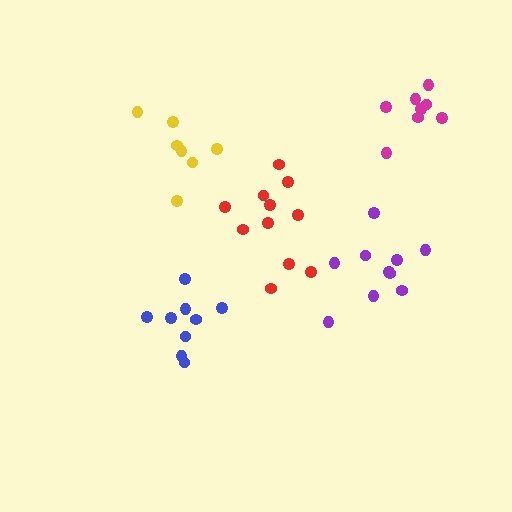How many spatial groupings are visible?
There are 5 spatial groupings.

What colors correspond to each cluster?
The clusters are colored: blue, purple, red, magenta, yellow.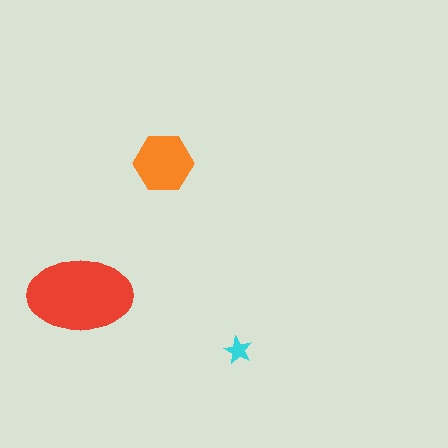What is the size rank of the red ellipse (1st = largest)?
1st.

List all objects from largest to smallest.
The red ellipse, the orange hexagon, the cyan star.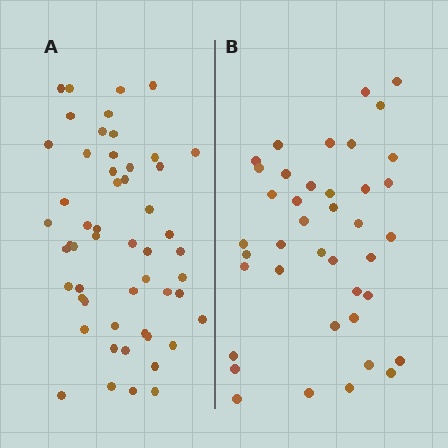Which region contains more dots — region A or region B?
Region A (the left region) has more dots.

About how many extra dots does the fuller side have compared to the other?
Region A has approximately 15 more dots than region B.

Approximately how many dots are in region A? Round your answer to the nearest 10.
About 50 dots. (The exact count is 53, which rounds to 50.)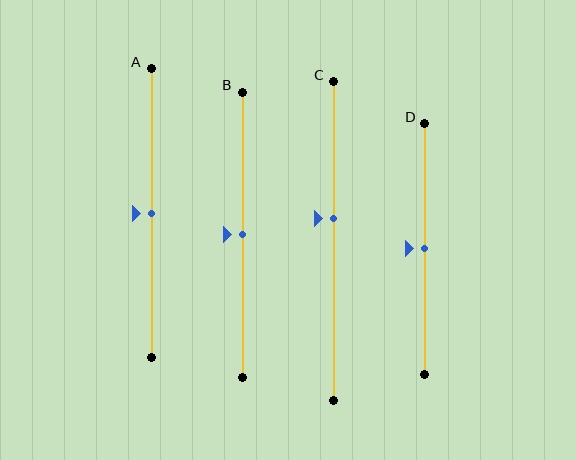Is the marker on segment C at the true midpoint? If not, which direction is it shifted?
No, the marker on segment C is shifted upward by about 7% of the segment length.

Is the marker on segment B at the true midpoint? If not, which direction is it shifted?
Yes, the marker on segment B is at the true midpoint.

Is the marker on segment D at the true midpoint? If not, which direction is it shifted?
Yes, the marker on segment D is at the true midpoint.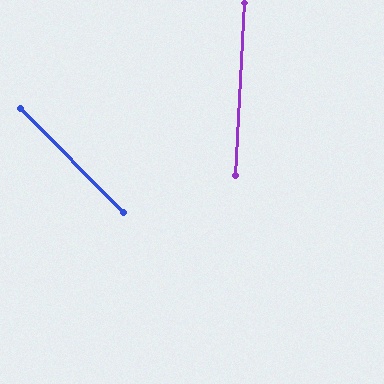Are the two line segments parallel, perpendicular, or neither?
Neither parallel nor perpendicular — they differ by about 48°.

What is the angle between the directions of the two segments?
Approximately 48 degrees.